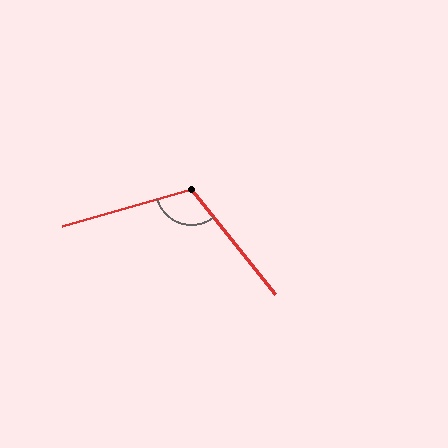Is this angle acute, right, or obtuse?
It is obtuse.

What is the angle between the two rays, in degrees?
Approximately 113 degrees.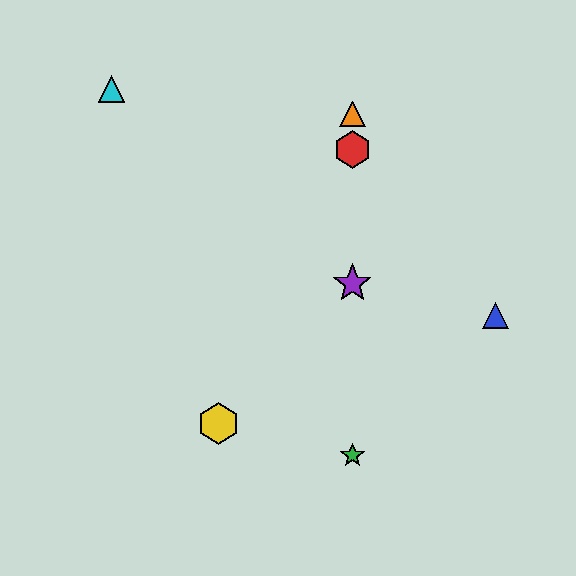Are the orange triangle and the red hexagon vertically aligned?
Yes, both are at x≈352.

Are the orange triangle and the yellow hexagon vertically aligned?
No, the orange triangle is at x≈352 and the yellow hexagon is at x≈218.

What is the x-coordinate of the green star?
The green star is at x≈352.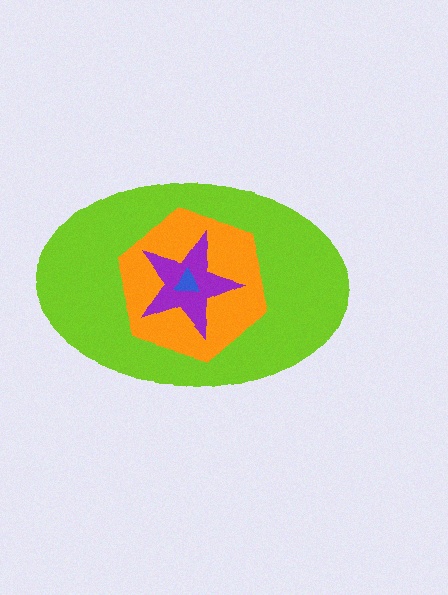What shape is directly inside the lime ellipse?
The orange hexagon.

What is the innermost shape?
The blue triangle.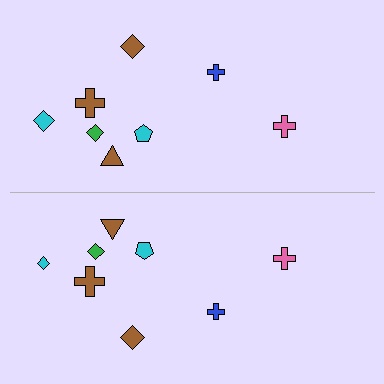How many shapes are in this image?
There are 16 shapes in this image.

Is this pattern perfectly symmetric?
No, the pattern is not perfectly symmetric. The cyan diamond on the bottom side has a different size than its mirror counterpart.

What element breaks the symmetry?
The cyan diamond on the bottom side has a different size than its mirror counterpart.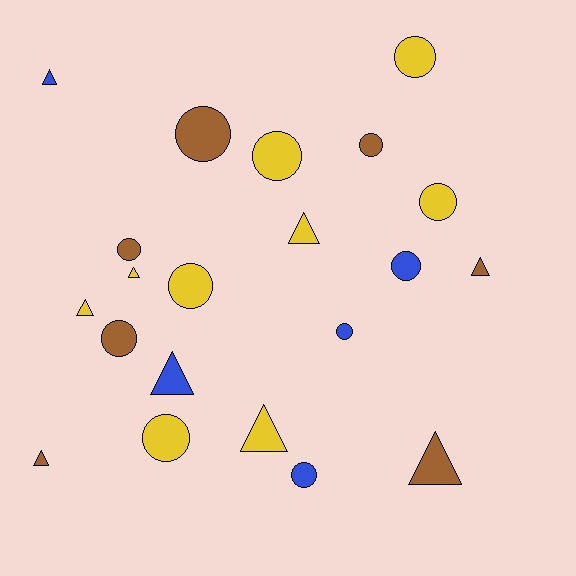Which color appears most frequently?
Yellow, with 9 objects.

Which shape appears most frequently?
Circle, with 12 objects.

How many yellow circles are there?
There are 5 yellow circles.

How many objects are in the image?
There are 21 objects.